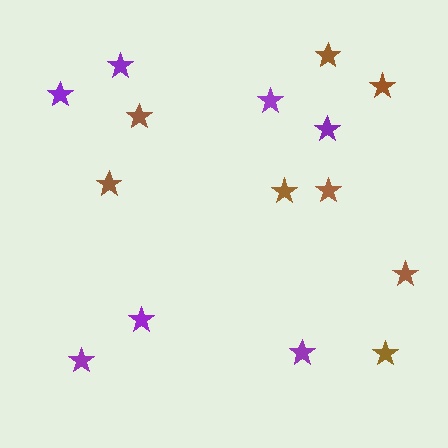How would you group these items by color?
There are 2 groups: one group of brown stars (8) and one group of purple stars (7).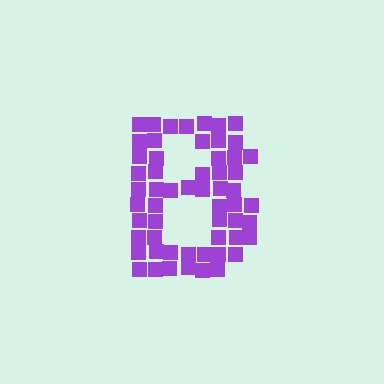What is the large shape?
The large shape is the letter B.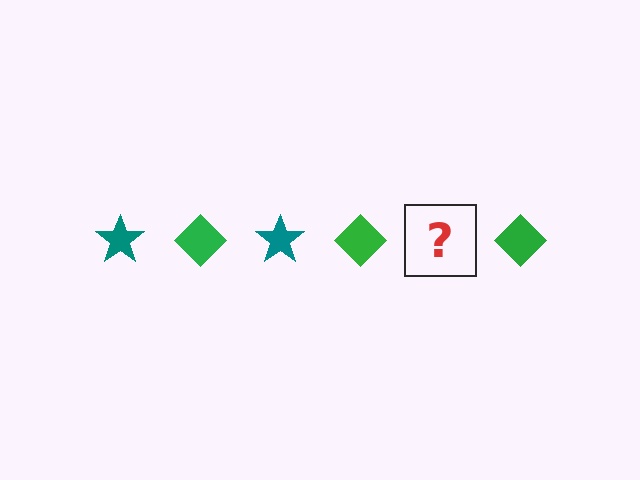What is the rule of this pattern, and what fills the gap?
The rule is that the pattern alternates between teal star and green diamond. The gap should be filled with a teal star.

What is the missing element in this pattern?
The missing element is a teal star.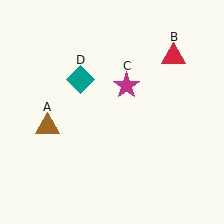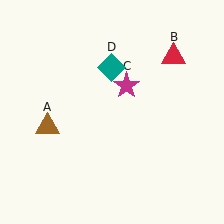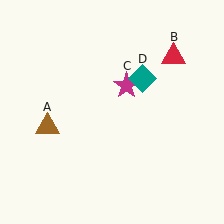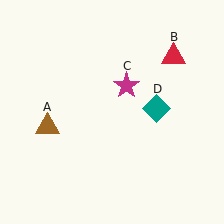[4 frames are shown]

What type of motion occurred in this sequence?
The teal diamond (object D) rotated clockwise around the center of the scene.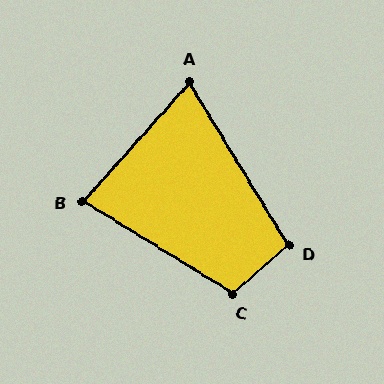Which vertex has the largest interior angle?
C, at approximately 107 degrees.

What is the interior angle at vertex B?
Approximately 80 degrees (acute).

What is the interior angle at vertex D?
Approximately 100 degrees (obtuse).